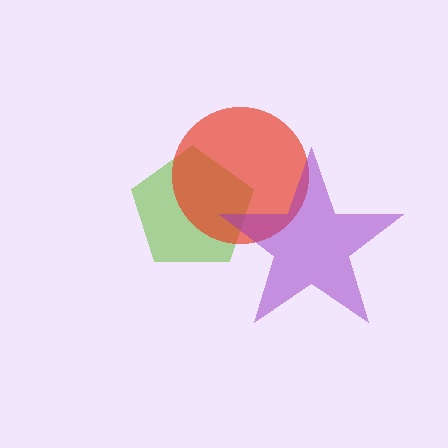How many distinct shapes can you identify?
There are 3 distinct shapes: a lime pentagon, a red circle, a purple star.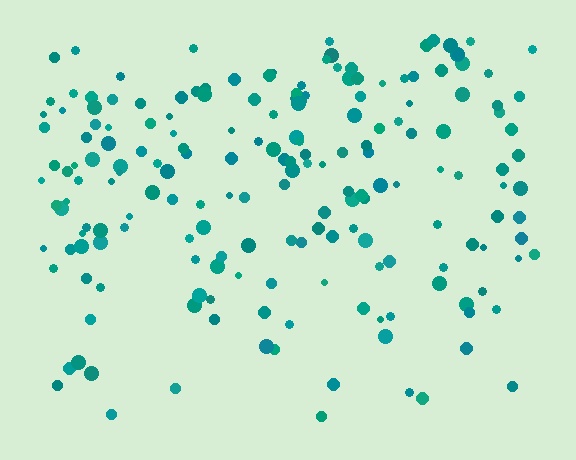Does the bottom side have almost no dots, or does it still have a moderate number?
Still a moderate number, just noticeably fewer than the top.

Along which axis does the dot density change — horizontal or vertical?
Vertical.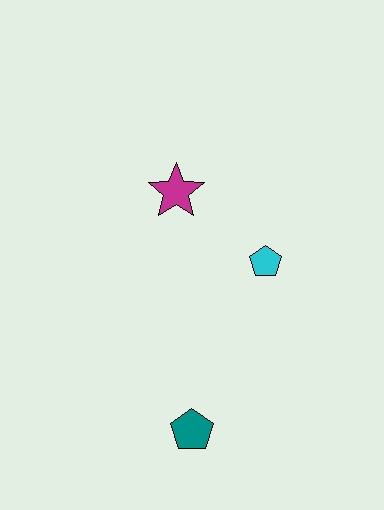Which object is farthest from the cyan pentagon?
The teal pentagon is farthest from the cyan pentagon.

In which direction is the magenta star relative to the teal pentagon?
The magenta star is above the teal pentagon.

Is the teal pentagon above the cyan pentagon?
No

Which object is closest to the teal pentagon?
The cyan pentagon is closest to the teal pentagon.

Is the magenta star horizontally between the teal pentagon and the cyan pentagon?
No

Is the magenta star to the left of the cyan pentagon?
Yes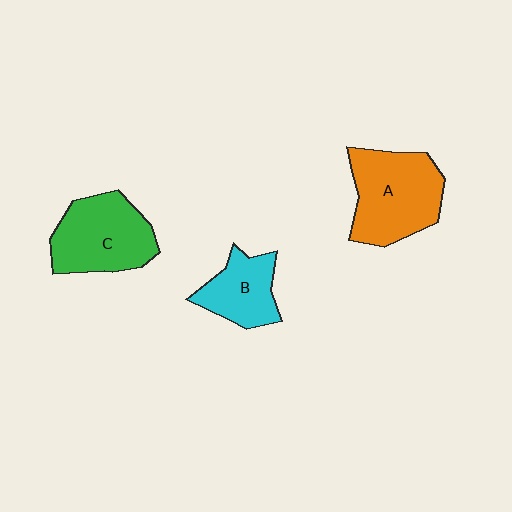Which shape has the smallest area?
Shape B (cyan).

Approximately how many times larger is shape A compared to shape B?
Approximately 1.6 times.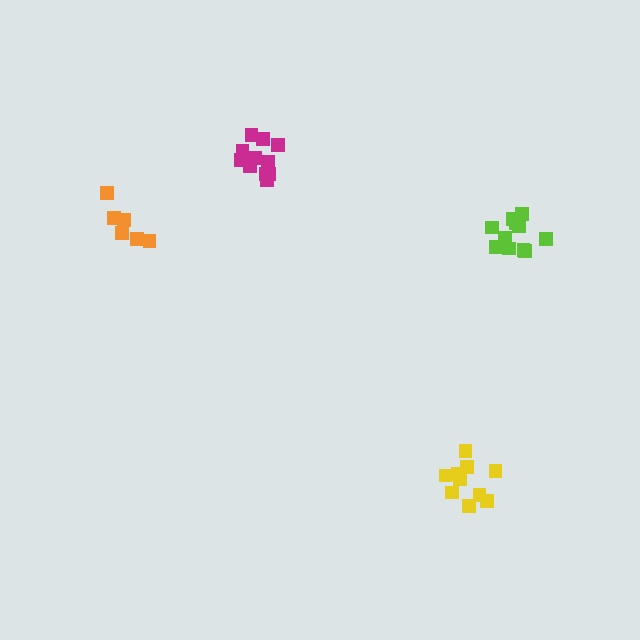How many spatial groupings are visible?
There are 4 spatial groupings.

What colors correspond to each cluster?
The clusters are colored: yellow, orange, lime, magenta.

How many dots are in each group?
Group 1: 10 dots, Group 2: 6 dots, Group 3: 11 dots, Group 4: 11 dots (38 total).